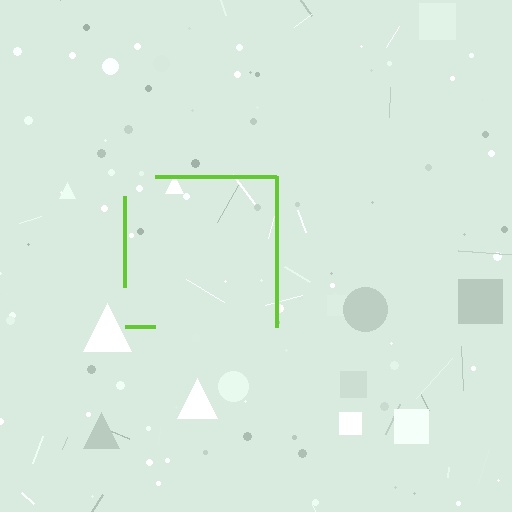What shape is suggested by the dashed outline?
The dashed outline suggests a square.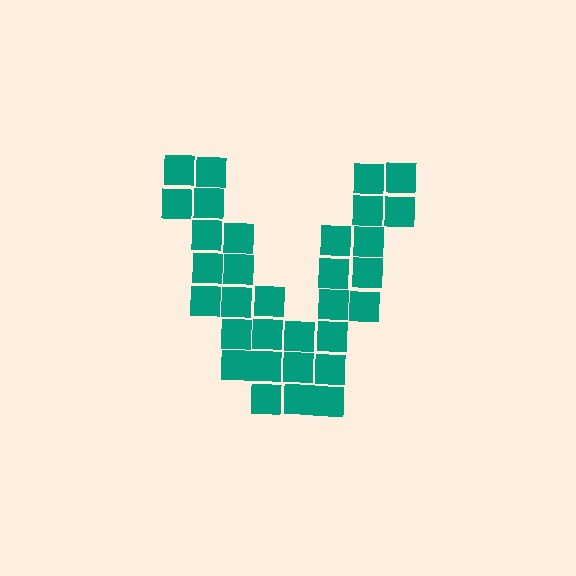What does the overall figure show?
The overall figure shows the letter V.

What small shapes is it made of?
It is made of small squares.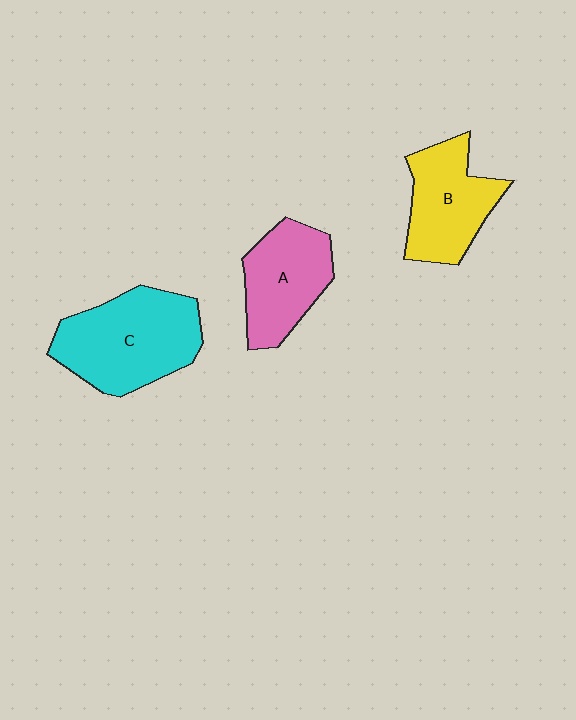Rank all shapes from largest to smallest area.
From largest to smallest: C (cyan), B (yellow), A (pink).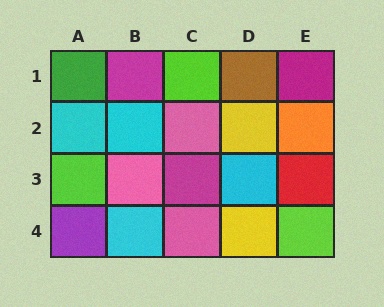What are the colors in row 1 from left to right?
Green, magenta, lime, brown, magenta.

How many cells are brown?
1 cell is brown.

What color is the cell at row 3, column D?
Cyan.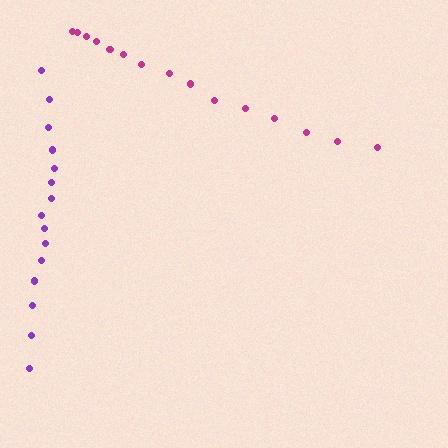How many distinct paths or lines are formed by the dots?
There are 2 distinct paths.